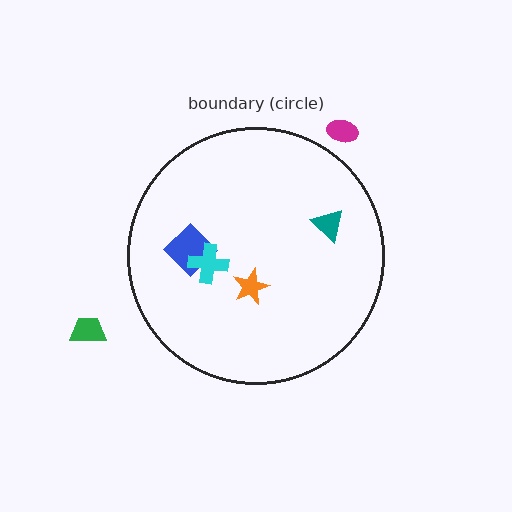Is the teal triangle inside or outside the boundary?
Inside.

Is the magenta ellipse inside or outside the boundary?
Outside.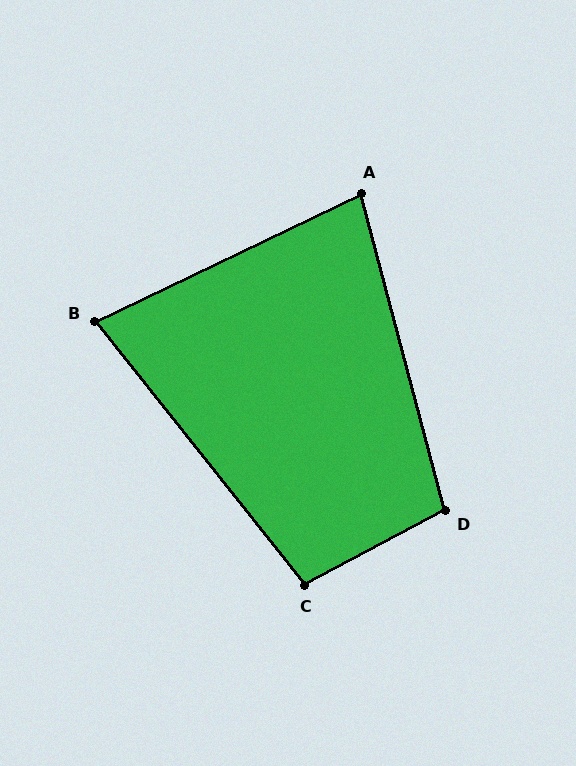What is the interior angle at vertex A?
Approximately 79 degrees (acute).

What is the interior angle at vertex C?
Approximately 101 degrees (obtuse).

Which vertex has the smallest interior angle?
B, at approximately 77 degrees.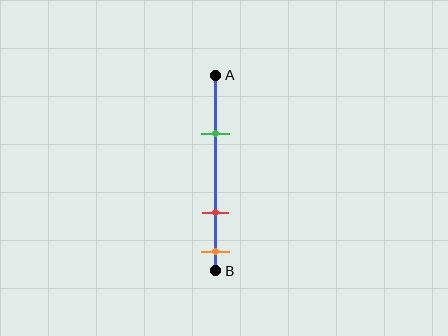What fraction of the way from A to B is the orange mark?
The orange mark is approximately 90% (0.9) of the way from A to B.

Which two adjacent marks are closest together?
The red and orange marks are the closest adjacent pair.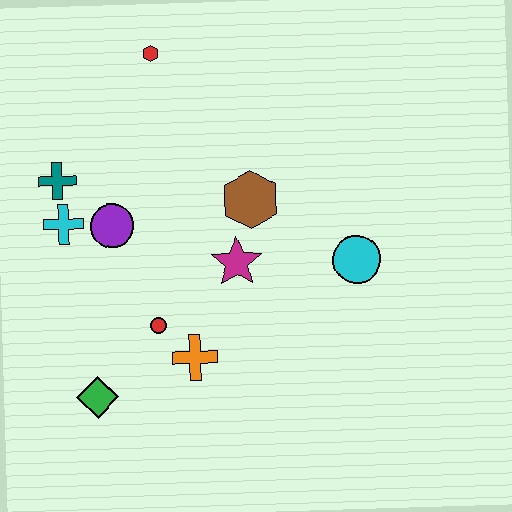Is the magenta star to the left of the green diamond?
No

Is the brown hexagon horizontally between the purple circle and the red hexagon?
No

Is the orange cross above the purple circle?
No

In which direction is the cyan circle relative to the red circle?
The cyan circle is to the right of the red circle.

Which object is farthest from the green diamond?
The red hexagon is farthest from the green diamond.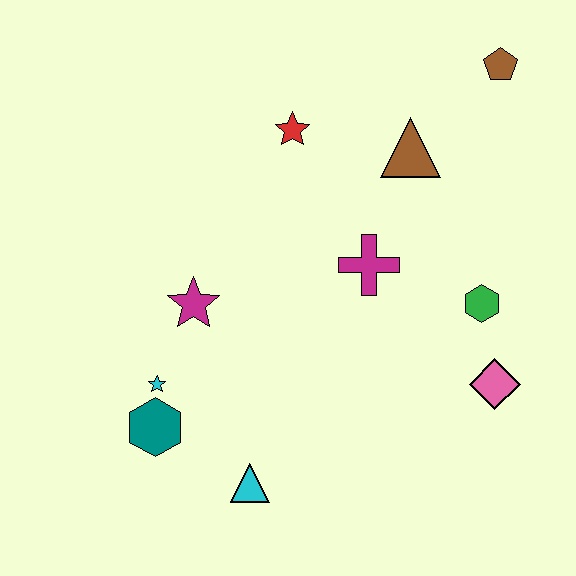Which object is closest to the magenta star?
The cyan star is closest to the magenta star.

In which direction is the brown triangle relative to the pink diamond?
The brown triangle is above the pink diamond.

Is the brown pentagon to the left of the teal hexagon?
No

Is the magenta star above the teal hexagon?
Yes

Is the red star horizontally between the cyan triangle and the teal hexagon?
No